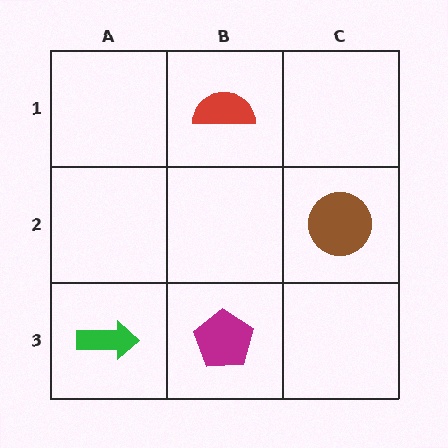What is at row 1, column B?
A red semicircle.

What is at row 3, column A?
A green arrow.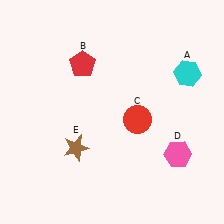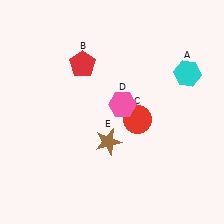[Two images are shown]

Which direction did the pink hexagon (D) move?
The pink hexagon (D) moved left.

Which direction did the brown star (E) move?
The brown star (E) moved right.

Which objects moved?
The objects that moved are: the pink hexagon (D), the brown star (E).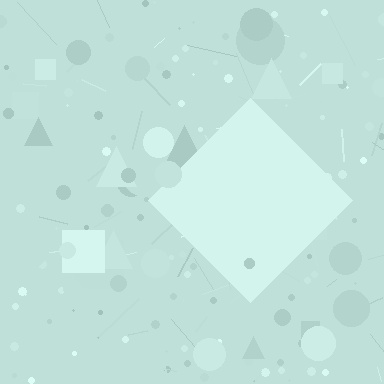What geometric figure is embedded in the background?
A diamond is embedded in the background.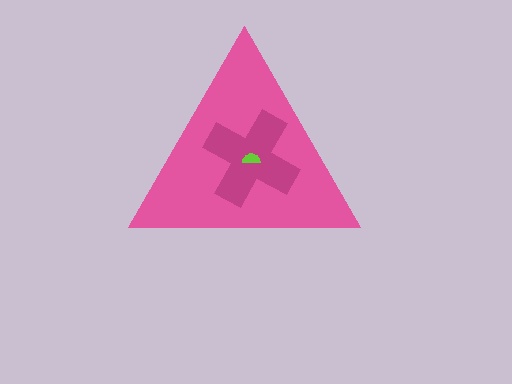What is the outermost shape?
The pink triangle.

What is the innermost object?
The lime semicircle.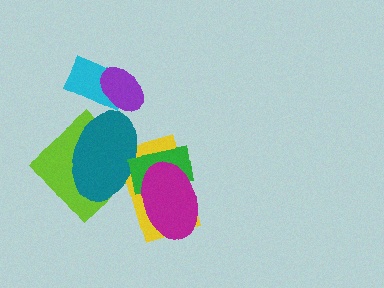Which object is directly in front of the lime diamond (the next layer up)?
The yellow rectangle is directly in front of the lime diamond.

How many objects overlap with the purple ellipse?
1 object overlaps with the purple ellipse.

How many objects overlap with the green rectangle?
3 objects overlap with the green rectangle.